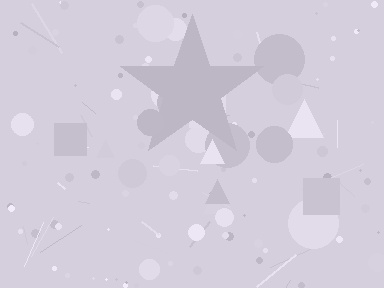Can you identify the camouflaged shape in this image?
The camouflaged shape is a star.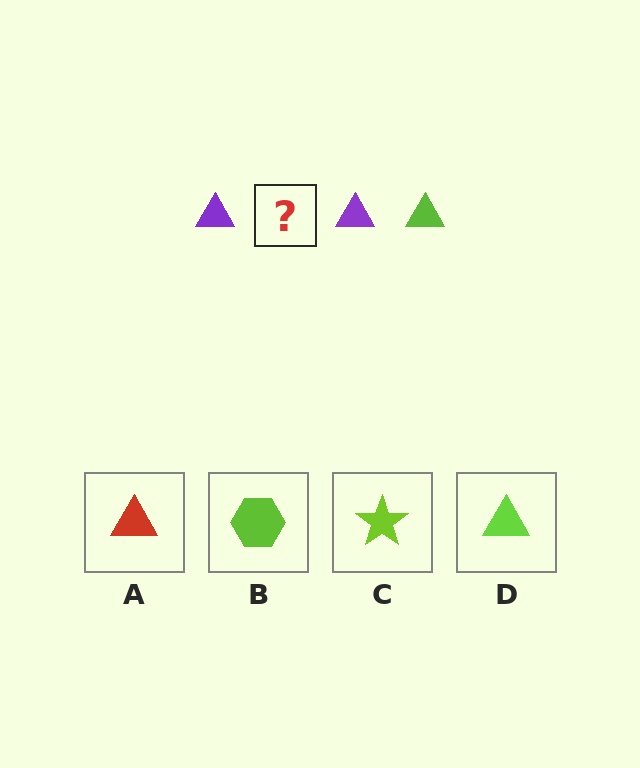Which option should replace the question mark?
Option D.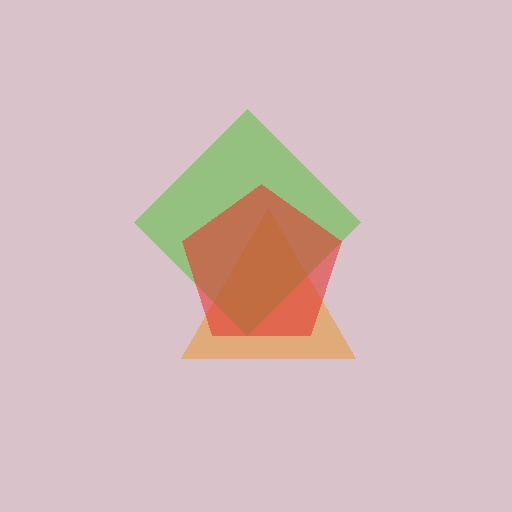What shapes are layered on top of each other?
The layered shapes are: an orange triangle, a lime diamond, a red pentagon.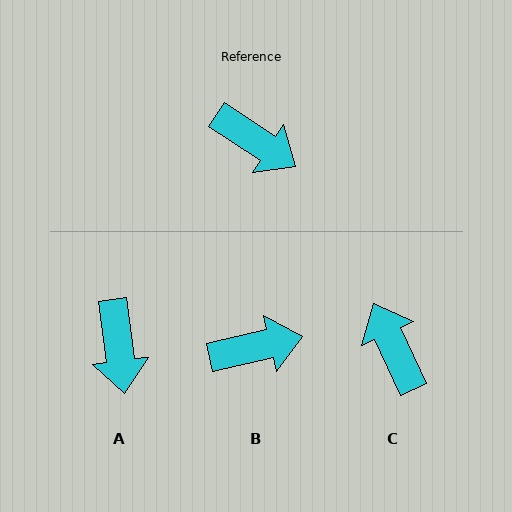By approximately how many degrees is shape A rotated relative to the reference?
Approximately 49 degrees clockwise.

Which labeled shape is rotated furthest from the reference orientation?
C, about 148 degrees away.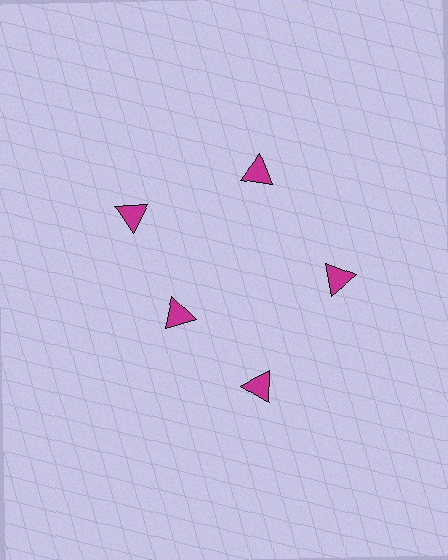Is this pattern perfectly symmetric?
No. The 5 magenta triangles are arranged in a ring, but one element near the 8 o'clock position is pulled inward toward the center, breaking the 5-fold rotational symmetry.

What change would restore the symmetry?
The symmetry would be restored by moving it outward, back onto the ring so that all 5 triangles sit at equal angles and equal distance from the center.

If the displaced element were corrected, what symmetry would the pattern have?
It would have 5-fold rotational symmetry — the pattern would map onto itself every 72 degrees.